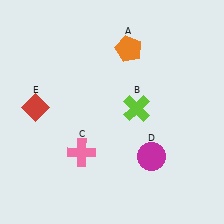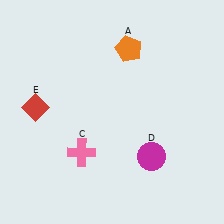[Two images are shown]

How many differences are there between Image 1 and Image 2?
There is 1 difference between the two images.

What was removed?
The lime cross (B) was removed in Image 2.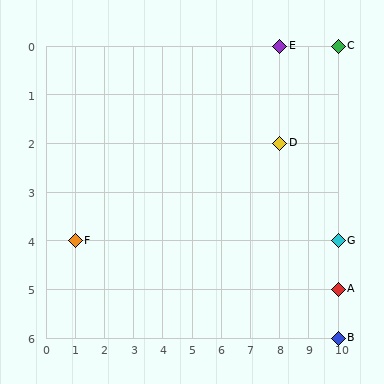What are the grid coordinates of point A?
Point A is at grid coordinates (10, 5).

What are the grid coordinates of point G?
Point G is at grid coordinates (10, 4).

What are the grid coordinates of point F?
Point F is at grid coordinates (1, 4).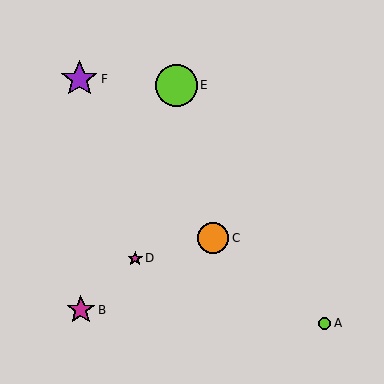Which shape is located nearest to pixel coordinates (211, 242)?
The orange circle (labeled C) at (213, 238) is nearest to that location.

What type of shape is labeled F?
Shape F is a purple star.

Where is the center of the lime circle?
The center of the lime circle is at (176, 85).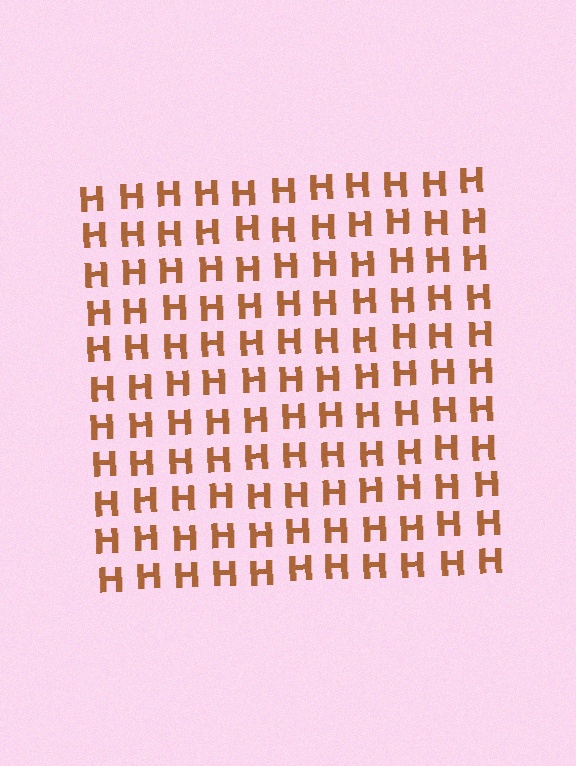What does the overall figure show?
The overall figure shows a square.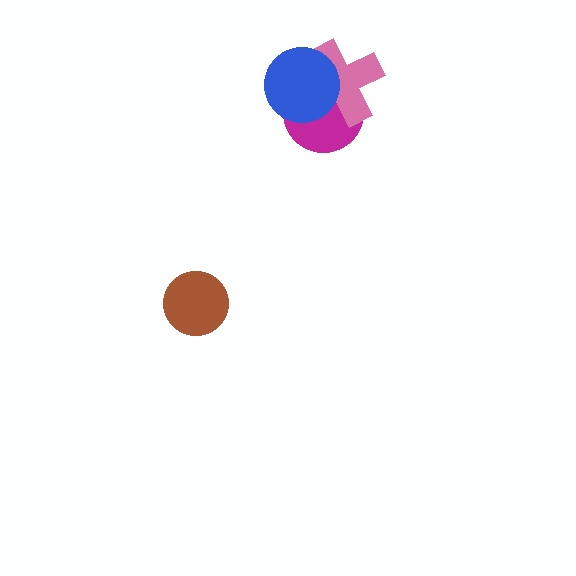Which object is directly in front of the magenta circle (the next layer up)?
The pink cross is directly in front of the magenta circle.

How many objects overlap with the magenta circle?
2 objects overlap with the magenta circle.